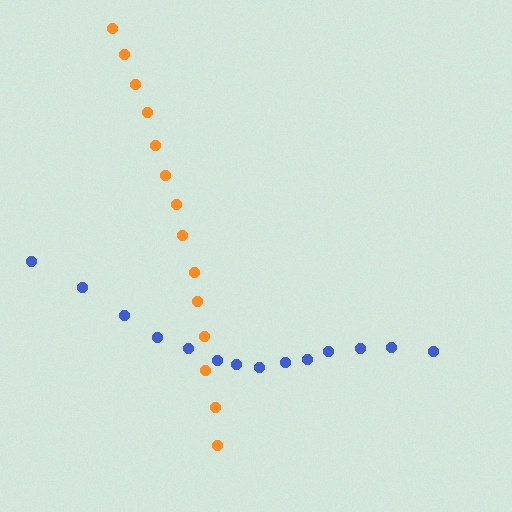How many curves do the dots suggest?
There are 2 distinct paths.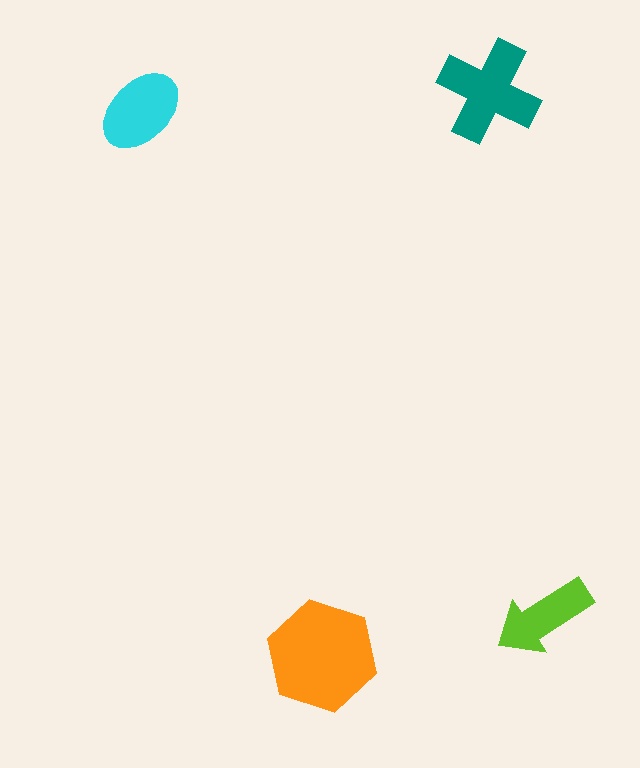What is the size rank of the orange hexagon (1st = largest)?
1st.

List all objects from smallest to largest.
The lime arrow, the cyan ellipse, the teal cross, the orange hexagon.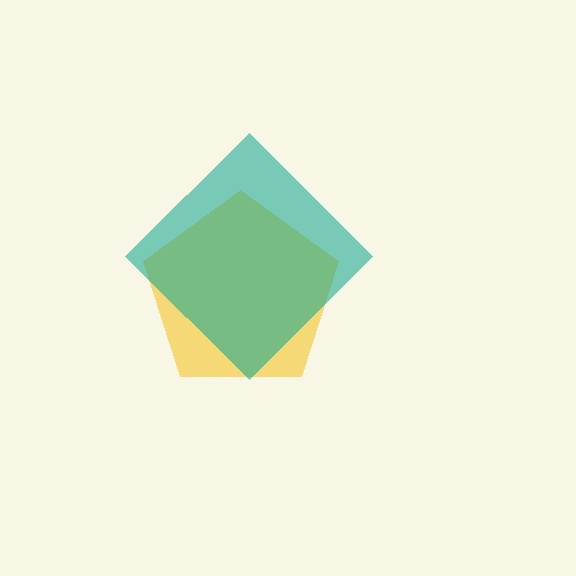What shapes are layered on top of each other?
The layered shapes are: a yellow pentagon, a teal diamond.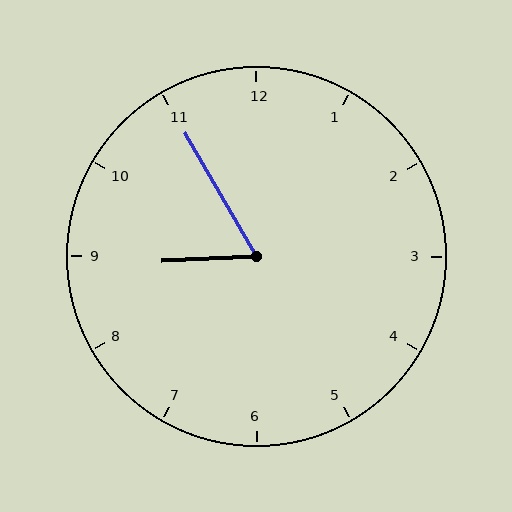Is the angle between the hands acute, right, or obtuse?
It is acute.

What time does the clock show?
8:55.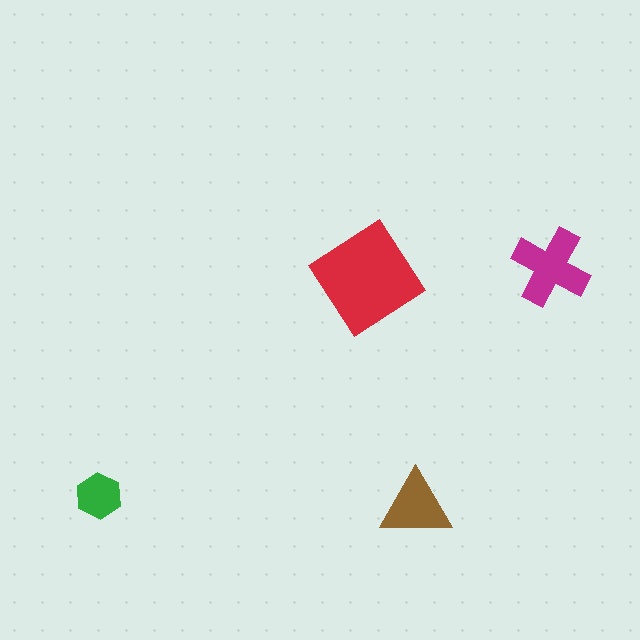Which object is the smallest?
The green hexagon.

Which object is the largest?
The red diamond.